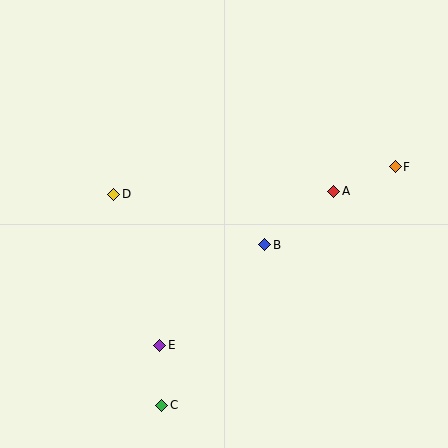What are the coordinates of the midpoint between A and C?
The midpoint between A and C is at (248, 298).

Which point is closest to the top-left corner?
Point D is closest to the top-left corner.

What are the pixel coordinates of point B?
Point B is at (265, 245).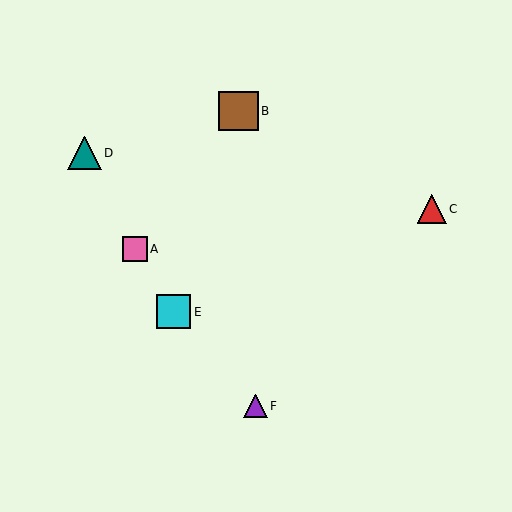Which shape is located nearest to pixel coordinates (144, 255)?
The pink square (labeled A) at (135, 249) is nearest to that location.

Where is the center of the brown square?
The center of the brown square is at (239, 111).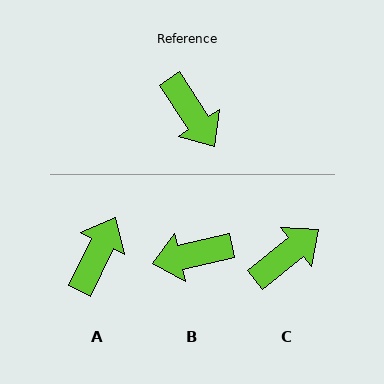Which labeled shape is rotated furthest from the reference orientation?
A, about 120 degrees away.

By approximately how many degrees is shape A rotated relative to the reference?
Approximately 120 degrees counter-clockwise.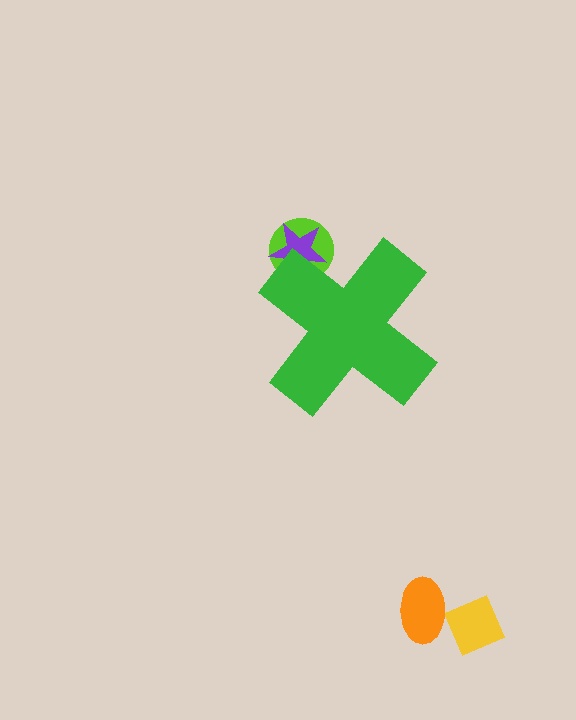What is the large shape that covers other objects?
A green cross.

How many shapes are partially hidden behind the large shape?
2 shapes are partially hidden.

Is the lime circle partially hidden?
Yes, the lime circle is partially hidden behind the green cross.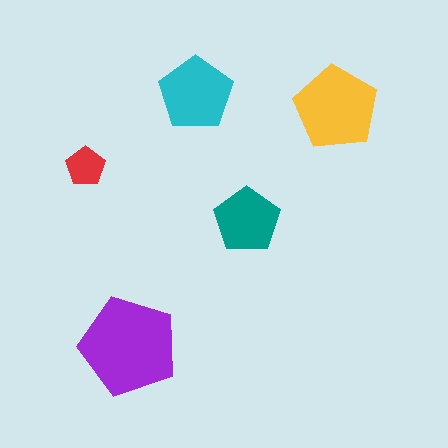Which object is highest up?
The cyan pentagon is topmost.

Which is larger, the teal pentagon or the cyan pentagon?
The cyan one.